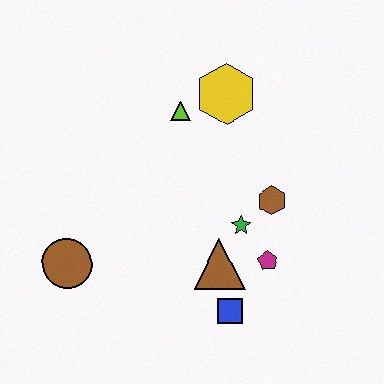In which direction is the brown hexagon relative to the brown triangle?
The brown hexagon is above the brown triangle.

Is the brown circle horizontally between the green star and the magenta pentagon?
No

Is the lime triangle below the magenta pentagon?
No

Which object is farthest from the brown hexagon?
The brown circle is farthest from the brown hexagon.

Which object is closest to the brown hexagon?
The green star is closest to the brown hexagon.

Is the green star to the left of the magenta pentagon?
Yes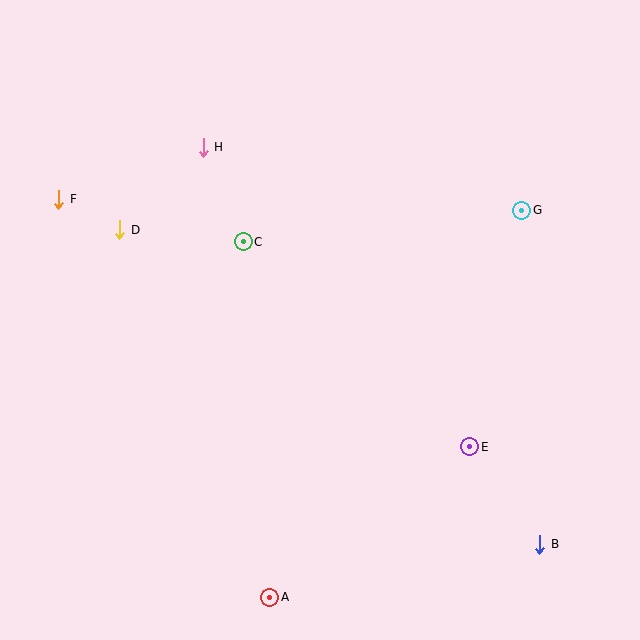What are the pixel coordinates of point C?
Point C is at (243, 242).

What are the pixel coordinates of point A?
Point A is at (270, 597).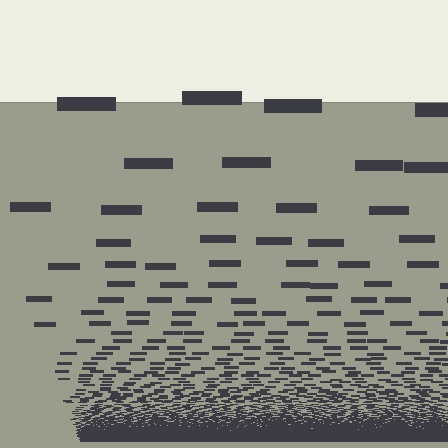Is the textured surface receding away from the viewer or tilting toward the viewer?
The surface appears to tilt toward the viewer. Texture elements get larger and sparser toward the top.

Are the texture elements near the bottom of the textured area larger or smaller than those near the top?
Smaller. The gradient is inverted — elements near the bottom are smaller and denser.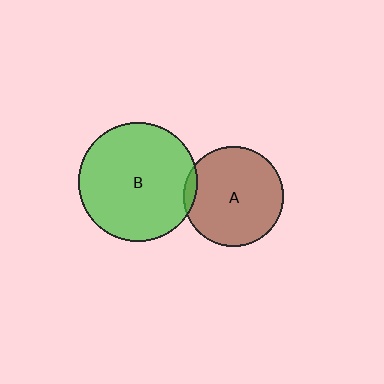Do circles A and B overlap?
Yes.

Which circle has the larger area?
Circle B (green).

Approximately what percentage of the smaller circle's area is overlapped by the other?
Approximately 5%.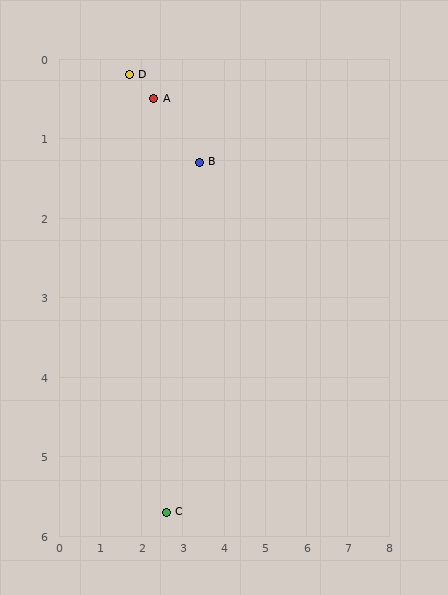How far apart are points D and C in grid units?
Points D and C are about 5.6 grid units apart.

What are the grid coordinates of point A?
Point A is at approximately (2.3, 0.5).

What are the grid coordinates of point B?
Point B is at approximately (3.4, 1.3).